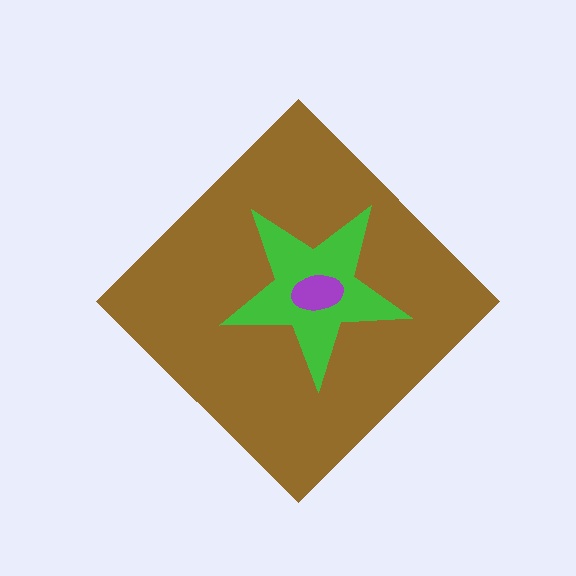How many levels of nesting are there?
3.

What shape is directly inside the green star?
The purple ellipse.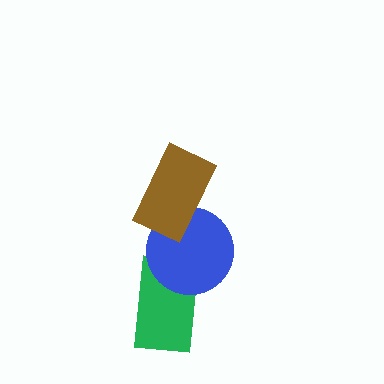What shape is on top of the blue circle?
The brown rectangle is on top of the blue circle.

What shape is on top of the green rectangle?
The blue circle is on top of the green rectangle.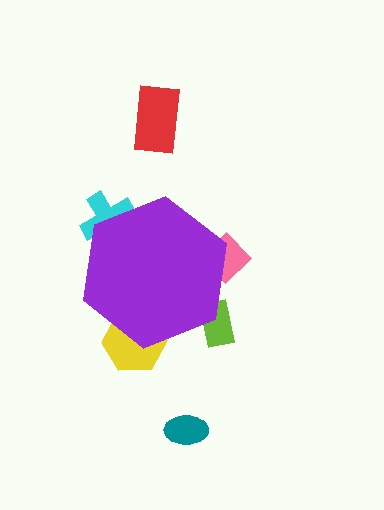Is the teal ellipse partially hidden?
No, the teal ellipse is fully visible.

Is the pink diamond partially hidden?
Yes, the pink diamond is partially hidden behind the purple hexagon.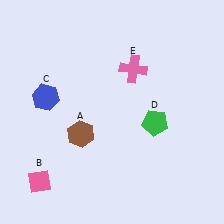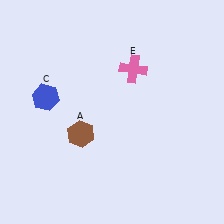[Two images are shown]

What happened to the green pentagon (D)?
The green pentagon (D) was removed in Image 2. It was in the bottom-right area of Image 1.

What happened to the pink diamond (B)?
The pink diamond (B) was removed in Image 2. It was in the bottom-left area of Image 1.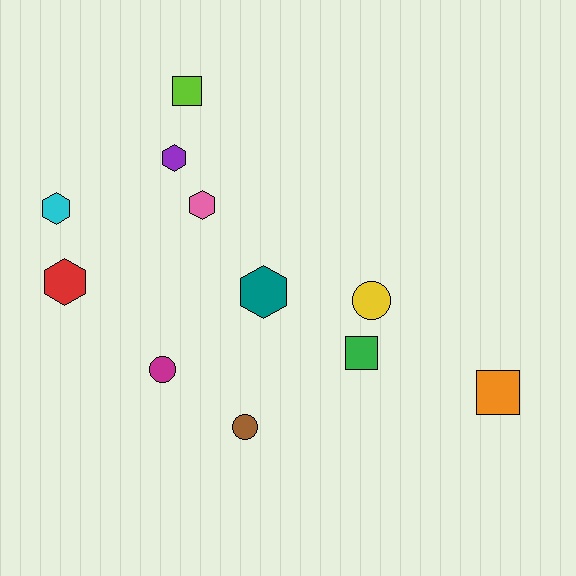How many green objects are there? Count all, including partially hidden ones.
There is 1 green object.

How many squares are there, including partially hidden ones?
There are 3 squares.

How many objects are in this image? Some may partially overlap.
There are 11 objects.